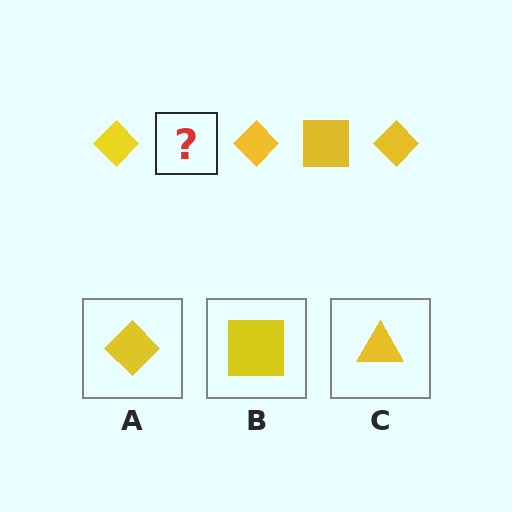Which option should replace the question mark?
Option B.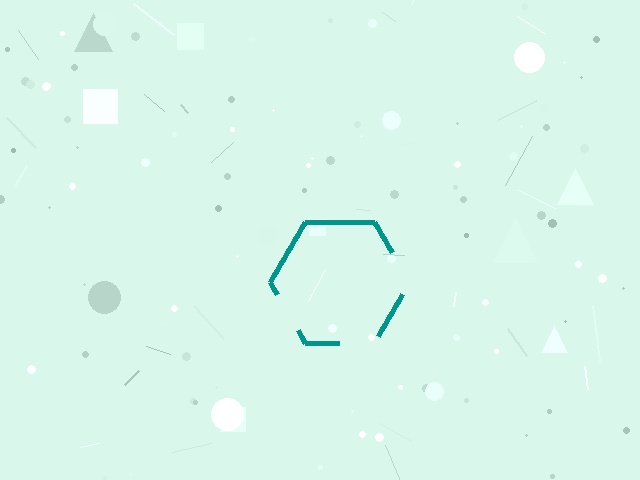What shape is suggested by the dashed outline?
The dashed outline suggests a hexagon.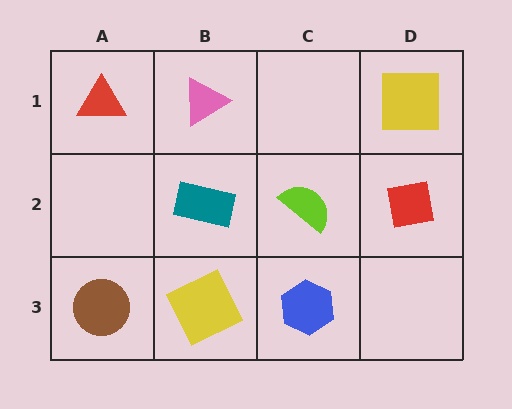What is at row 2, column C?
A lime semicircle.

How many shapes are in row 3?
3 shapes.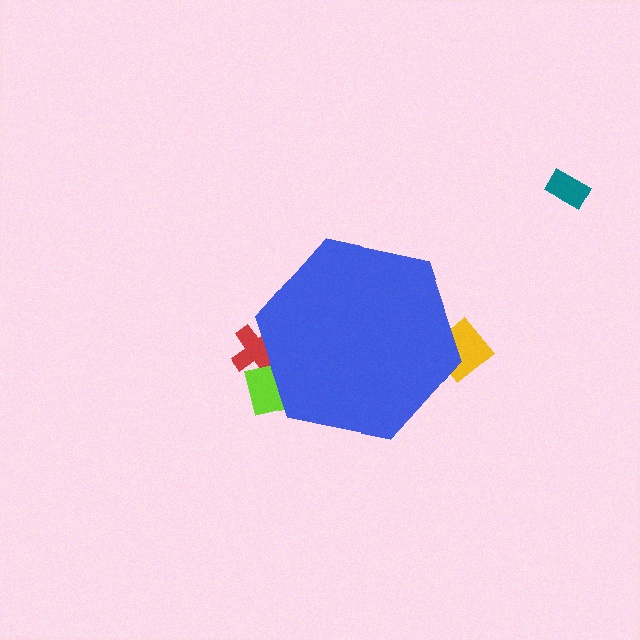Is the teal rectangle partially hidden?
No, the teal rectangle is fully visible.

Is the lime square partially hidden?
Yes, the lime square is partially hidden behind the blue hexagon.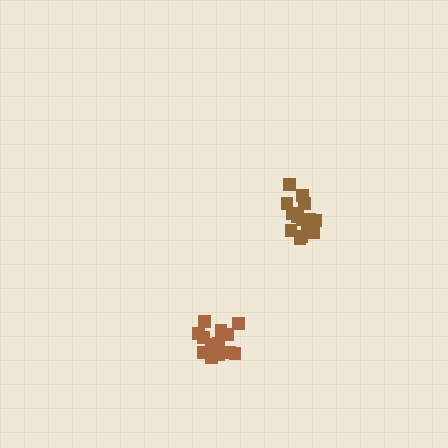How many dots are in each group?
Group 1: 17 dots, Group 2: 15 dots (32 total).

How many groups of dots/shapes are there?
There are 2 groups.